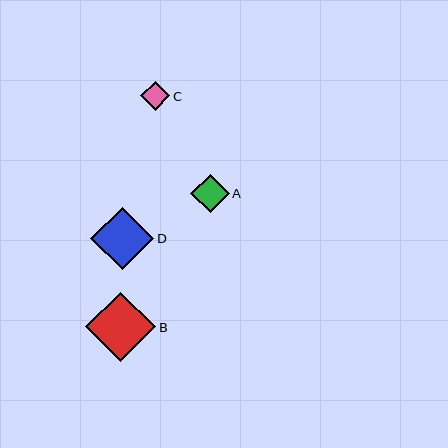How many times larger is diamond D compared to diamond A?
Diamond D is approximately 1.6 times the size of diamond A.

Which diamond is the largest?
Diamond B is the largest with a size of approximately 70 pixels.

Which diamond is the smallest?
Diamond C is the smallest with a size of approximately 29 pixels.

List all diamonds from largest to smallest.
From largest to smallest: B, D, A, C.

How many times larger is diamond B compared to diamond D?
Diamond B is approximately 1.1 times the size of diamond D.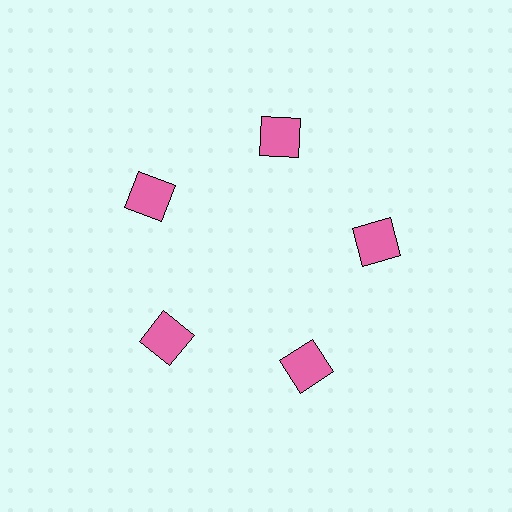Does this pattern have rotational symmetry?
Yes, this pattern has 5-fold rotational symmetry. It looks the same after rotating 72 degrees around the center.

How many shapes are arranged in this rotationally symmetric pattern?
There are 5 shapes, arranged in 5 groups of 1.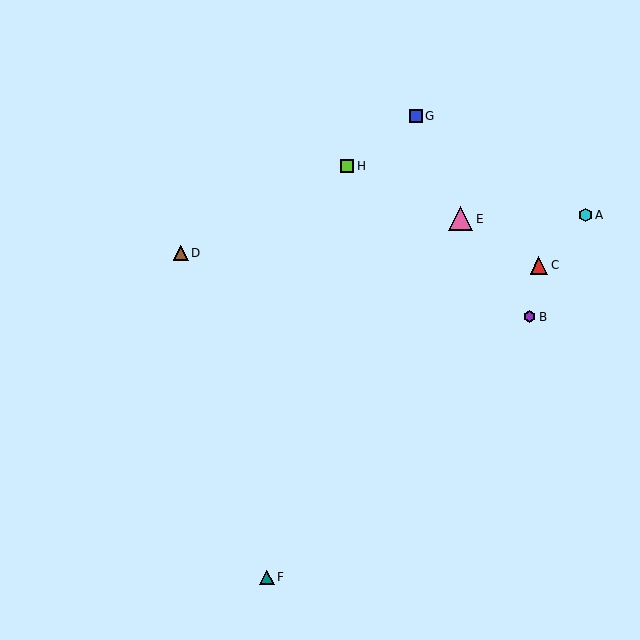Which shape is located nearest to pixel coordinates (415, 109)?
The blue square (labeled G) at (416, 116) is nearest to that location.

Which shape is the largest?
The pink triangle (labeled E) is the largest.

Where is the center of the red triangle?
The center of the red triangle is at (539, 265).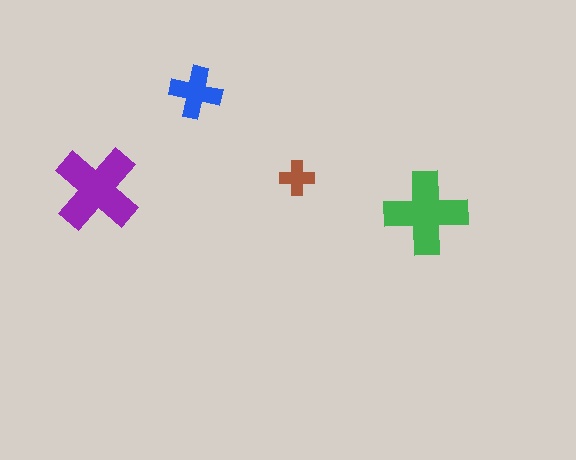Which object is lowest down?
The green cross is bottommost.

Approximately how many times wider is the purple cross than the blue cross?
About 1.5 times wider.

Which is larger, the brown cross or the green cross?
The green one.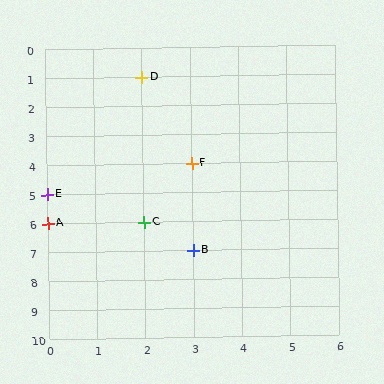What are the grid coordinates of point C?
Point C is at grid coordinates (2, 6).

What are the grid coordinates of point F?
Point F is at grid coordinates (3, 4).